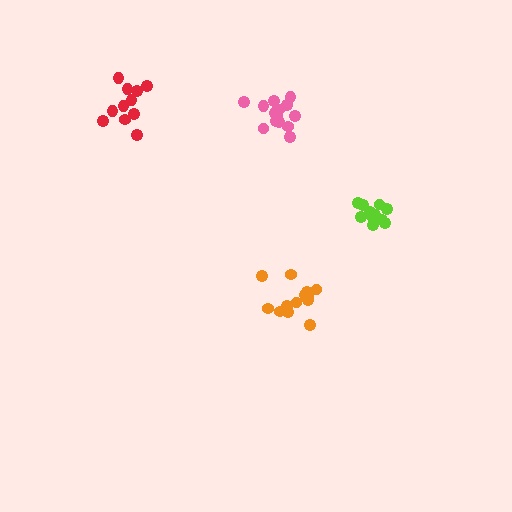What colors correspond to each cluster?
The clusters are colored: red, orange, lime, pink.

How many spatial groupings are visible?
There are 4 spatial groupings.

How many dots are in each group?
Group 1: 11 dots, Group 2: 13 dots, Group 3: 13 dots, Group 4: 16 dots (53 total).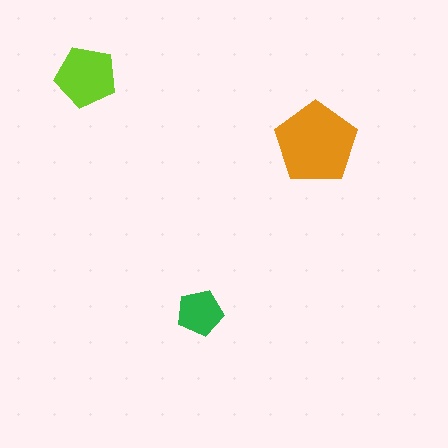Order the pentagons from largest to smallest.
the orange one, the lime one, the green one.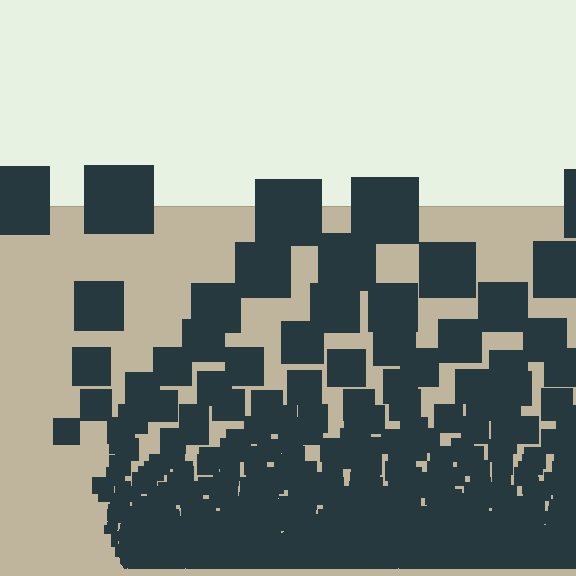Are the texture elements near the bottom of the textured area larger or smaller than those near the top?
Smaller. The gradient is inverted — elements near the bottom are smaller and denser.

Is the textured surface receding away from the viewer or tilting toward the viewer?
The surface appears to tilt toward the viewer. Texture elements get larger and sparser toward the top.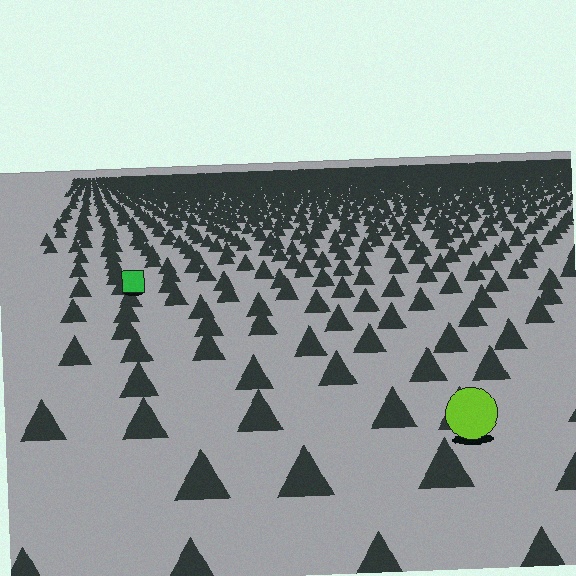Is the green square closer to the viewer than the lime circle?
No. The lime circle is closer — you can tell from the texture gradient: the ground texture is coarser near it.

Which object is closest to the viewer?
The lime circle is closest. The texture marks near it are larger and more spread out.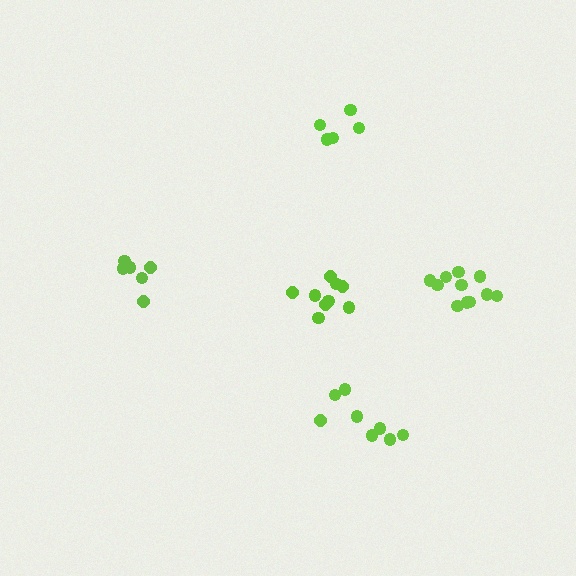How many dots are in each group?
Group 1: 5 dots, Group 2: 8 dots, Group 3: 6 dots, Group 4: 11 dots, Group 5: 9 dots (39 total).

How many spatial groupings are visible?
There are 5 spatial groupings.